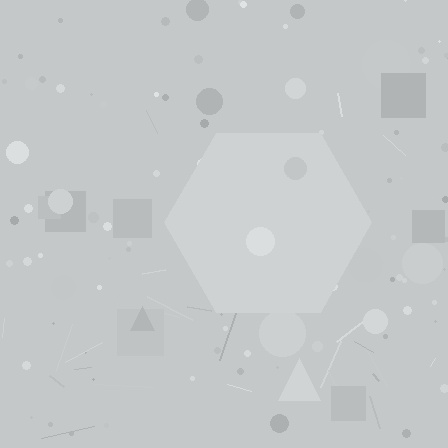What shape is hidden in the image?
A hexagon is hidden in the image.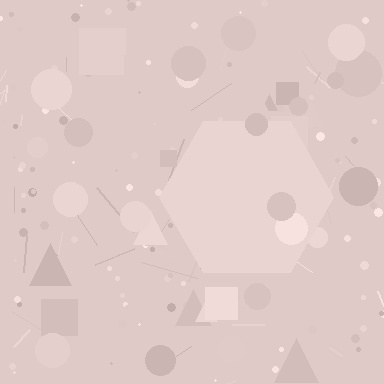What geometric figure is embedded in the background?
A hexagon is embedded in the background.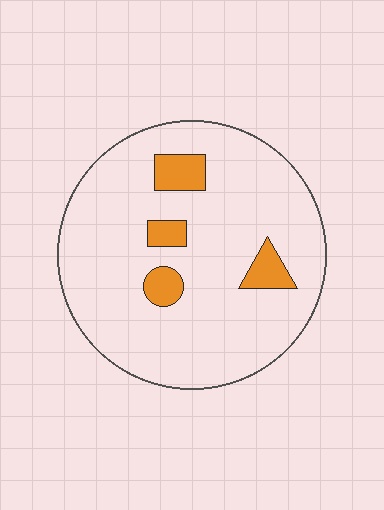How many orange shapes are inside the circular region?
4.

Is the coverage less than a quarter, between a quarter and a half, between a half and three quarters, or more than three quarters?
Less than a quarter.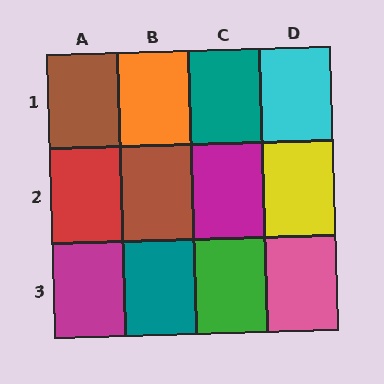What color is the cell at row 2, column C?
Magenta.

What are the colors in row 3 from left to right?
Magenta, teal, green, pink.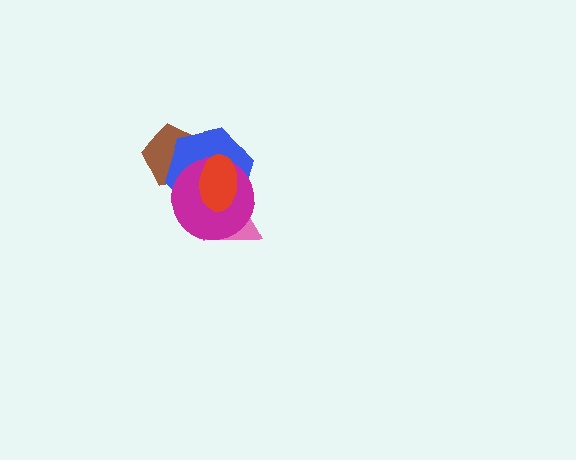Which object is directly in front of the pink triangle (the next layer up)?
The magenta circle is directly in front of the pink triangle.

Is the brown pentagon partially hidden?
Yes, it is partially covered by another shape.